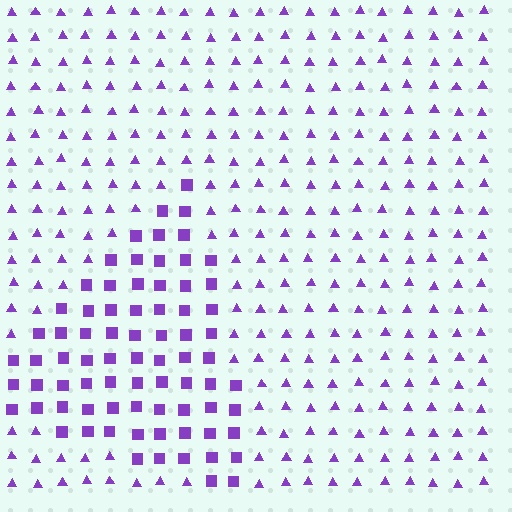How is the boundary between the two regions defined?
The boundary is defined by a change in element shape: squares inside vs. triangles outside. All elements share the same color and spacing.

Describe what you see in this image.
The image is filled with small purple elements arranged in a uniform grid. A triangle-shaped region contains squares, while the surrounding area contains triangles. The boundary is defined purely by the change in element shape.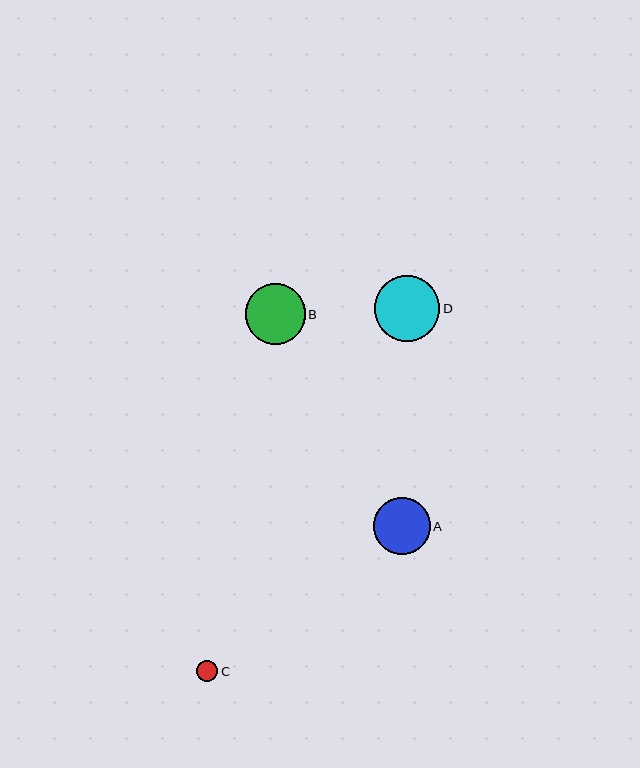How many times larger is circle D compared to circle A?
Circle D is approximately 1.2 times the size of circle A.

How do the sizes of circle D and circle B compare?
Circle D and circle B are approximately the same size.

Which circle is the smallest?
Circle C is the smallest with a size of approximately 22 pixels.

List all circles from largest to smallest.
From largest to smallest: D, B, A, C.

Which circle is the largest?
Circle D is the largest with a size of approximately 65 pixels.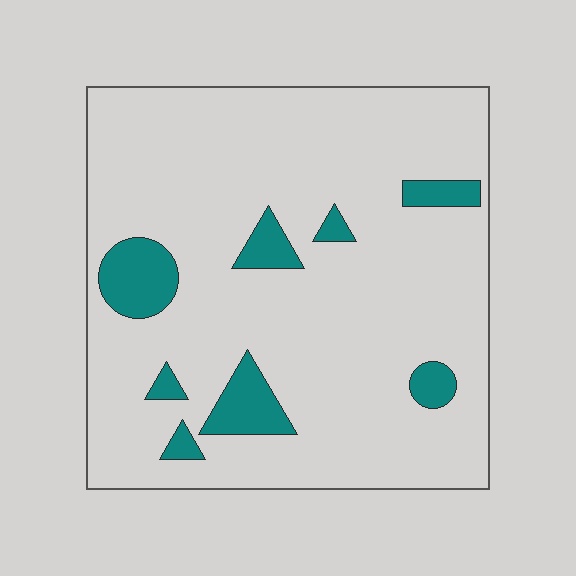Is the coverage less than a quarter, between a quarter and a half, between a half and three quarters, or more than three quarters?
Less than a quarter.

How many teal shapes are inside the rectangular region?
8.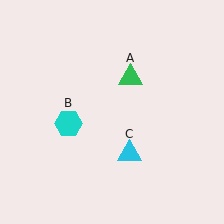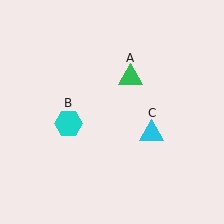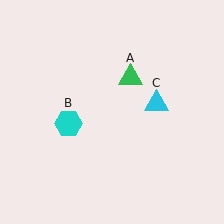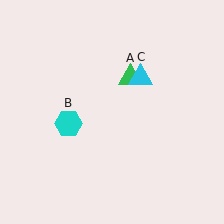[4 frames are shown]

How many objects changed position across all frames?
1 object changed position: cyan triangle (object C).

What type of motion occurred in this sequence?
The cyan triangle (object C) rotated counterclockwise around the center of the scene.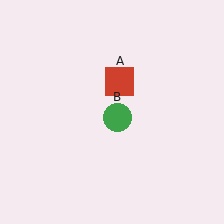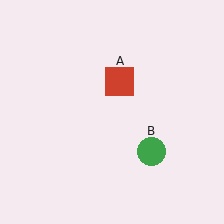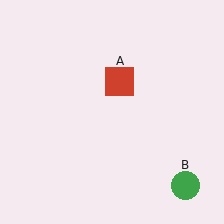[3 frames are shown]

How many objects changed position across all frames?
1 object changed position: green circle (object B).